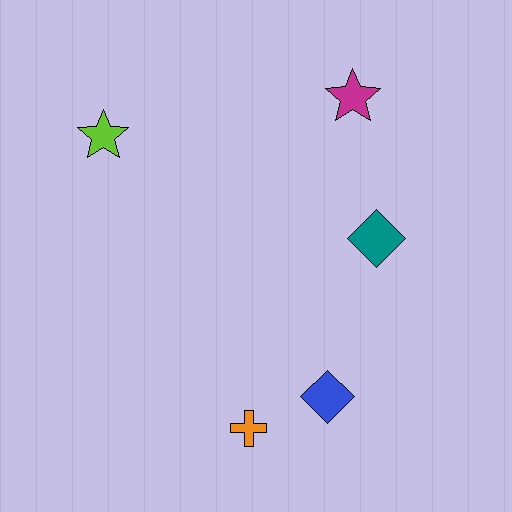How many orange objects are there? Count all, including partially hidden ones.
There is 1 orange object.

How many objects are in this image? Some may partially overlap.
There are 5 objects.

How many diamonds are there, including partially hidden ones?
There are 2 diamonds.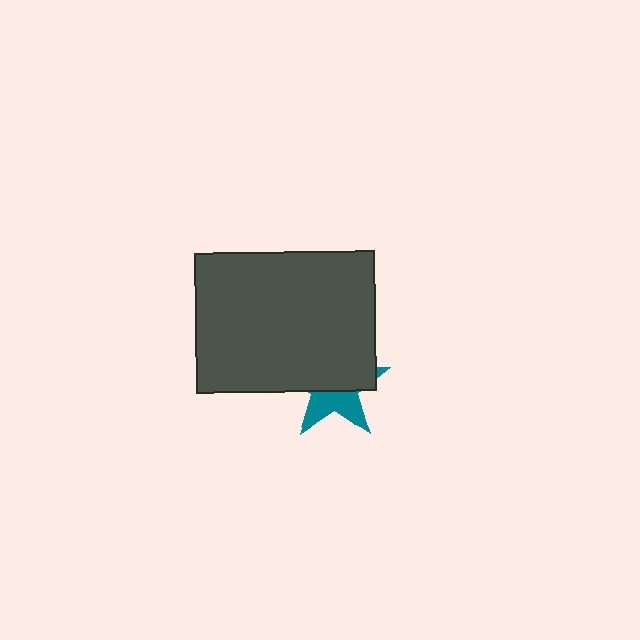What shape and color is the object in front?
The object in front is a dark gray rectangle.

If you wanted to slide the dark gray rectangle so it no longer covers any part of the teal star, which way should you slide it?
Slide it up — that is the most direct way to separate the two shapes.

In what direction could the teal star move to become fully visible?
The teal star could move down. That would shift it out from behind the dark gray rectangle entirely.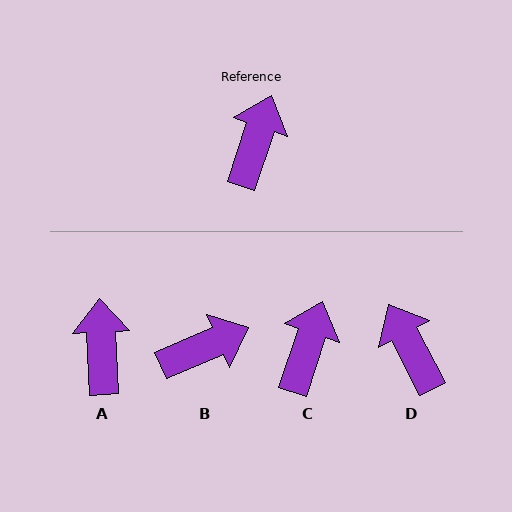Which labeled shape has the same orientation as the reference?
C.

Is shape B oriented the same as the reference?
No, it is off by about 48 degrees.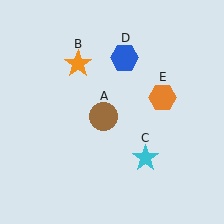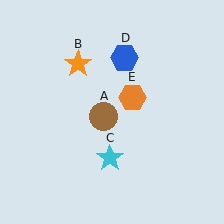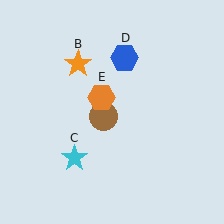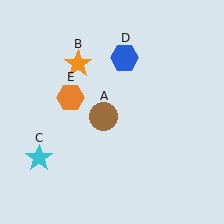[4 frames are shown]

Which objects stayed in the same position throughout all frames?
Brown circle (object A) and orange star (object B) and blue hexagon (object D) remained stationary.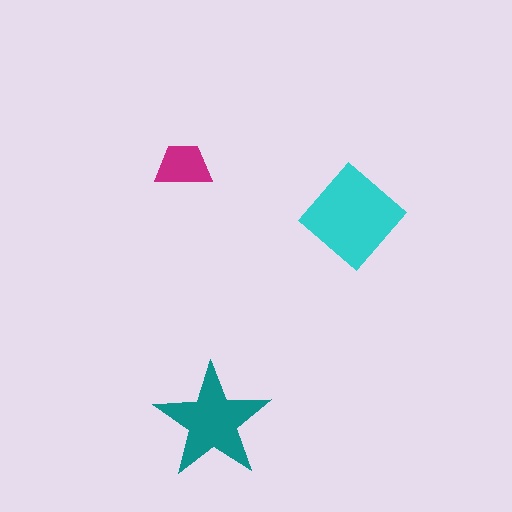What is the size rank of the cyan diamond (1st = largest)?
1st.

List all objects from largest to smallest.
The cyan diamond, the teal star, the magenta trapezoid.